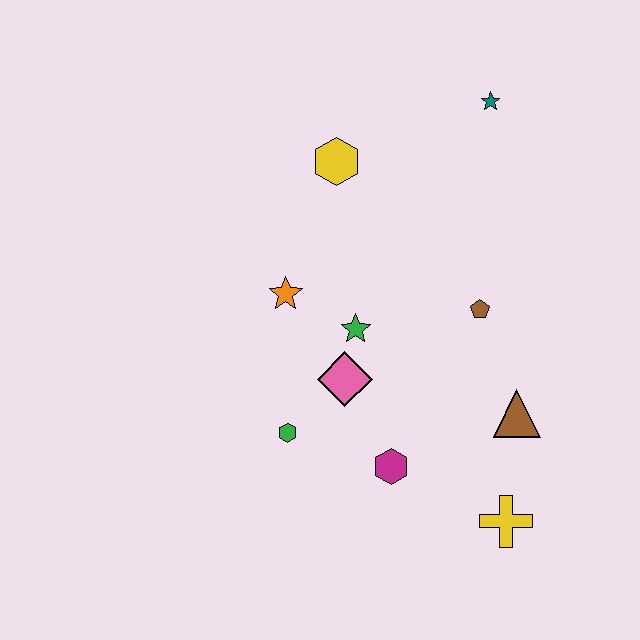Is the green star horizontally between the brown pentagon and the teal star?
No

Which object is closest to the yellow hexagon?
The orange star is closest to the yellow hexagon.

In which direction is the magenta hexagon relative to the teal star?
The magenta hexagon is below the teal star.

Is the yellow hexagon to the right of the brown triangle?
No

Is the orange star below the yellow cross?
No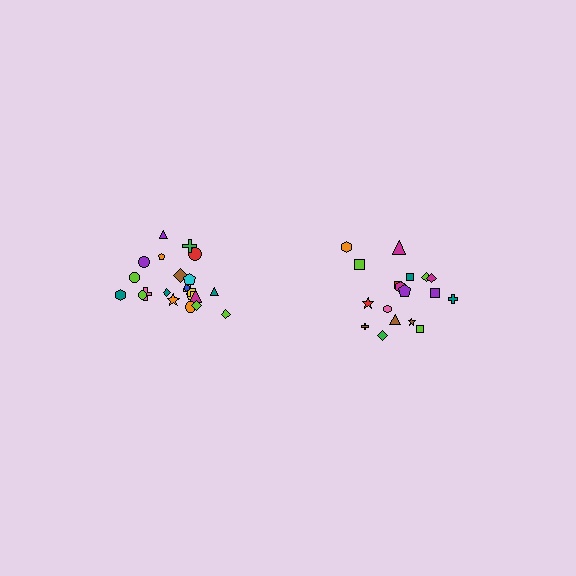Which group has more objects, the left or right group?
The left group.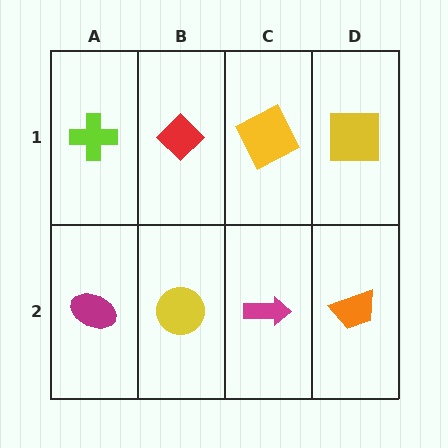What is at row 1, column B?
A red diamond.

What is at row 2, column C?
A magenta arrow.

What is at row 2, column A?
A magenta ellipse.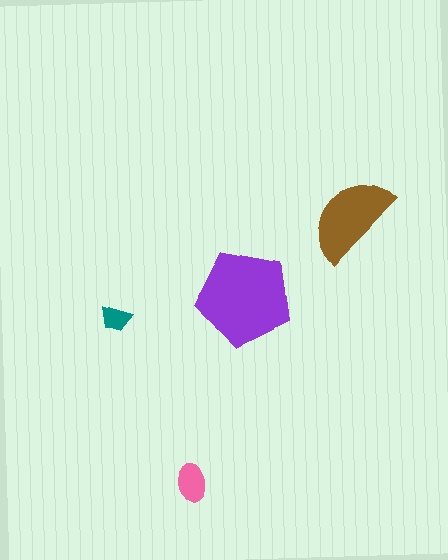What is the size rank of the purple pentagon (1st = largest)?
1st.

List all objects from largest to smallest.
The purple pentagon, the brown semicircle, the pink ellipse, the teal trapezoid.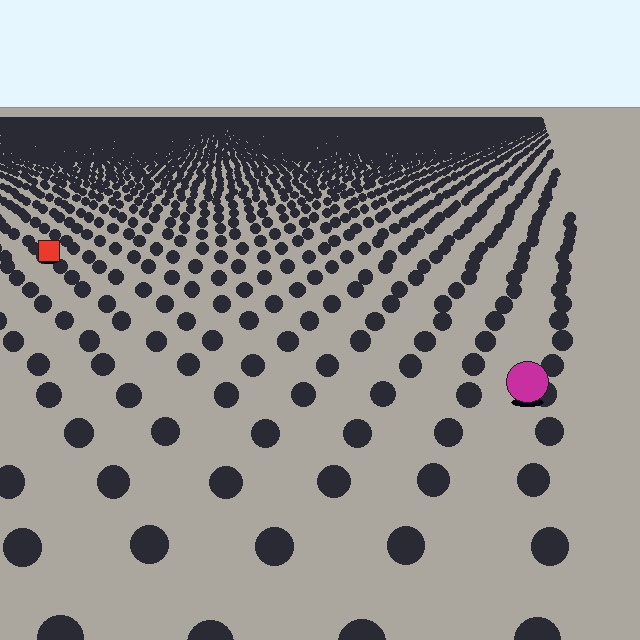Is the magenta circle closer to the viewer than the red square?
Yes. The magenta circle is closer — you can tell from the texture gradient: the ground texture is coarser near it.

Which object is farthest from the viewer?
The red square is farthest from the viewer. It appears smaller and the ground texture around it is denser.